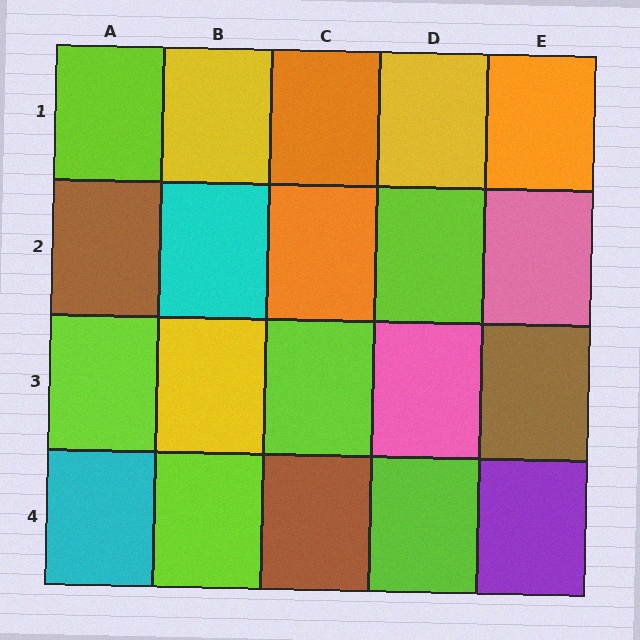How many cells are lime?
6 cells are lime.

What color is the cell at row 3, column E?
Brown.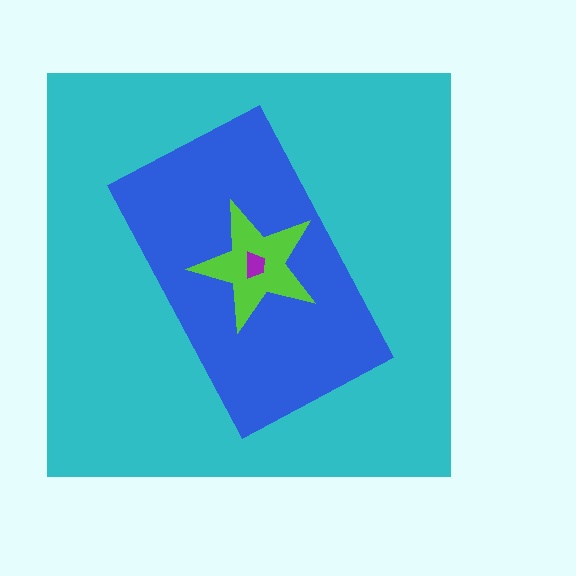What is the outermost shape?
The cyan square.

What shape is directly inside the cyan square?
The blue rectangle.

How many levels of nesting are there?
4.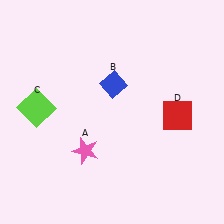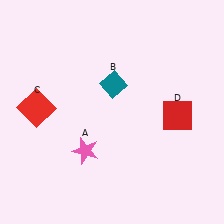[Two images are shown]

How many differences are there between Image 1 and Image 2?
There are 2 differences between the two images.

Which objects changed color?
B changed from blue to teal. C changed from lime to red.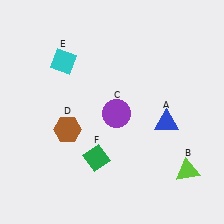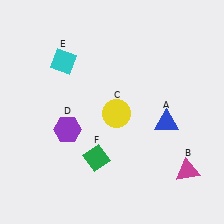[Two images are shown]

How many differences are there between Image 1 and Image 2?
There are 3 differences between the two images.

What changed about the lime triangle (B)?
In Image 1, B is lime. In Image 2, it changed to magenta.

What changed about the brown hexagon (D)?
In Image 1, D is brown. In Image 2, it changed to purple.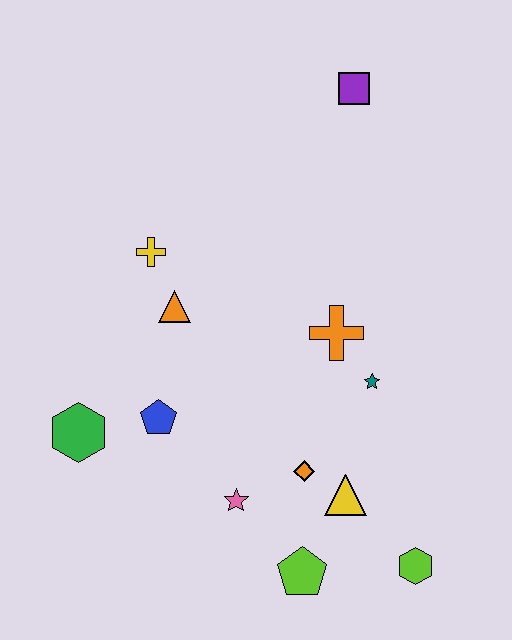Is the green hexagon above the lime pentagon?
Yes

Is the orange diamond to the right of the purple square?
No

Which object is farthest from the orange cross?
The green hexagon is farthest from the orange cross.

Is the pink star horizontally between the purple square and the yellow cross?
Yes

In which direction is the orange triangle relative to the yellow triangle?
The orange triangle is above the yellow triangle.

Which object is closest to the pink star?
The orange diamond is closest to the pink star.